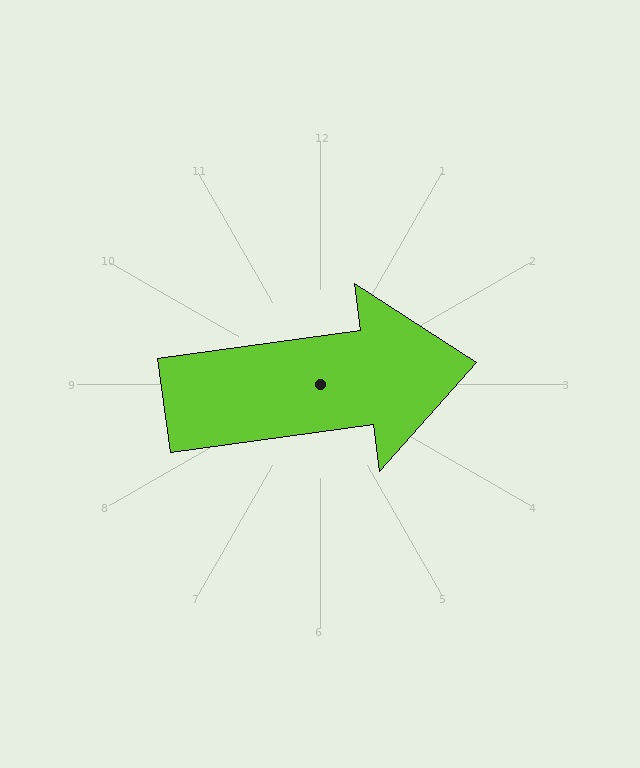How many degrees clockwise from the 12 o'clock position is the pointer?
Approximately 82 degrees.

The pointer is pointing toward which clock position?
Roughly 3 o'clock.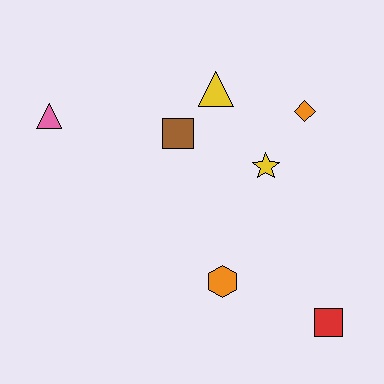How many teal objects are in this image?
There are no teal objects.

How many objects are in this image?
There are 7 objects.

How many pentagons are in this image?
There are no pentagons.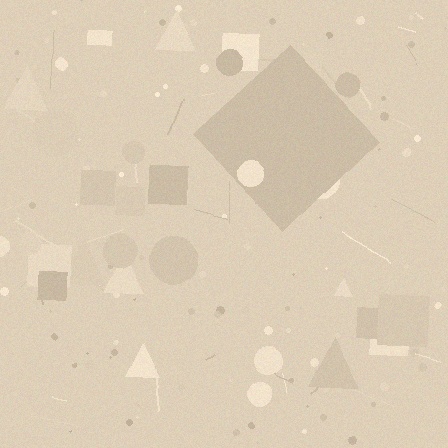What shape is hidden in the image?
A diamond is hidden in the image.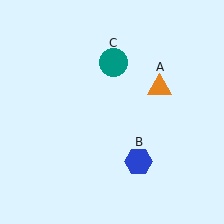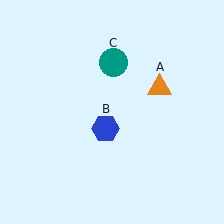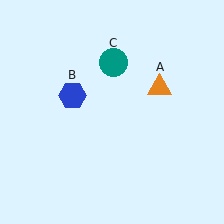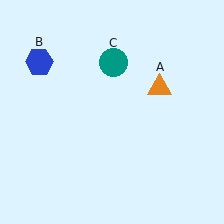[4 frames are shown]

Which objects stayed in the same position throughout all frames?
Orange triangle (object A) and teal circle (object C) remained stationary.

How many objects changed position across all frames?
1 object changed position: blue hexagon (object B).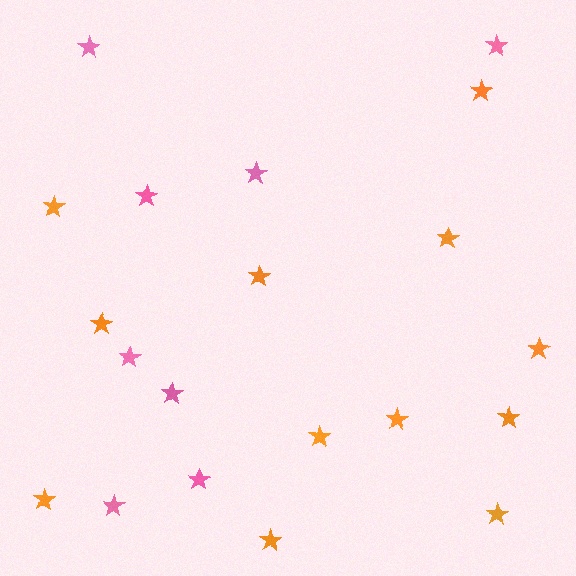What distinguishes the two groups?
There are 2 groups: one group of orange stars (12) and one group of pink stars (8).